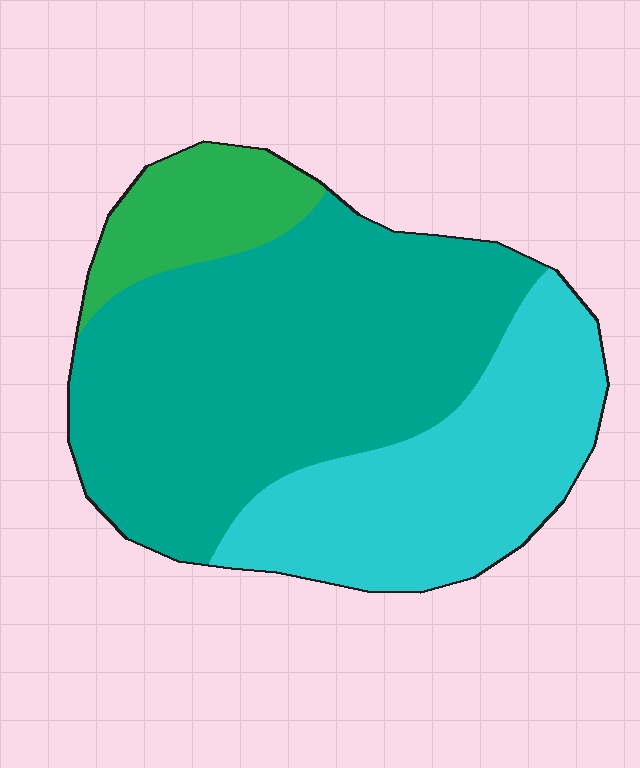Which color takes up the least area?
Green, at roughly 10%.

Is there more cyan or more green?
Cyan.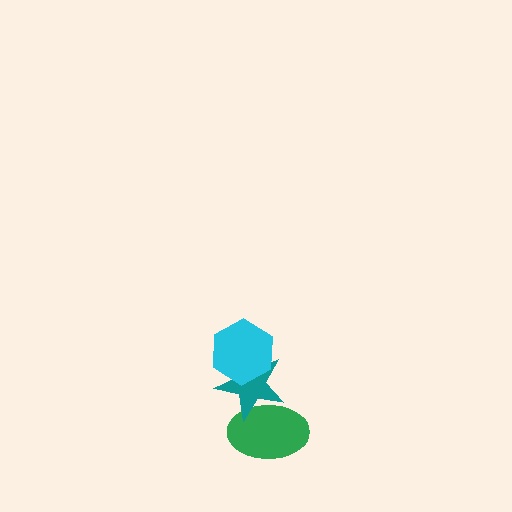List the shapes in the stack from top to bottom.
From top to bottom: the cyan hexagon, the teal star, the green ellipse.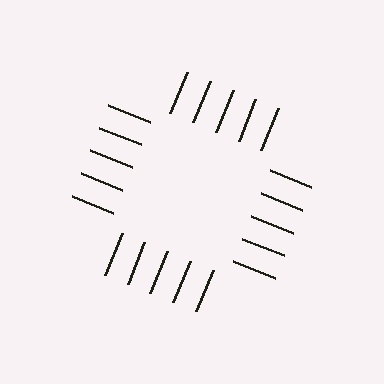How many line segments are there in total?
20 — 5 along each of the 4 edges.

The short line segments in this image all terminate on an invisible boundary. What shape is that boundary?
An illusory square — the line segments terminate on its edges but no continuous stroke is drawn.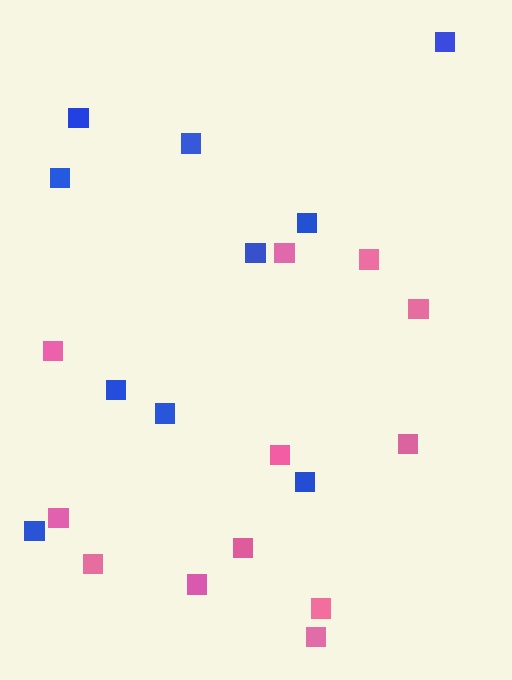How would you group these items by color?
There are 2 groups: one group of pink squares (12) and one group of blue squares (10).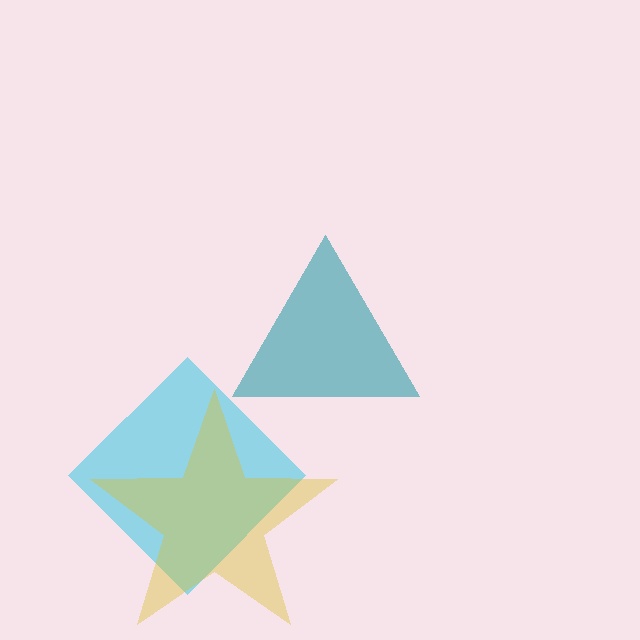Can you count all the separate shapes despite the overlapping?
Yes, there are 3 separate shapes.